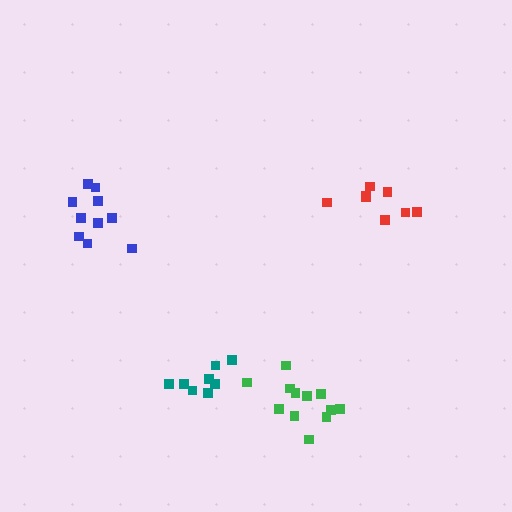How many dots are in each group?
Group 1: 12 dots, Group 2: 8 dots, Group 3: 10 dots, Group 4: 8 dots (38 total).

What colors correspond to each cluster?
The clusters are colored: green, red, blue, teal.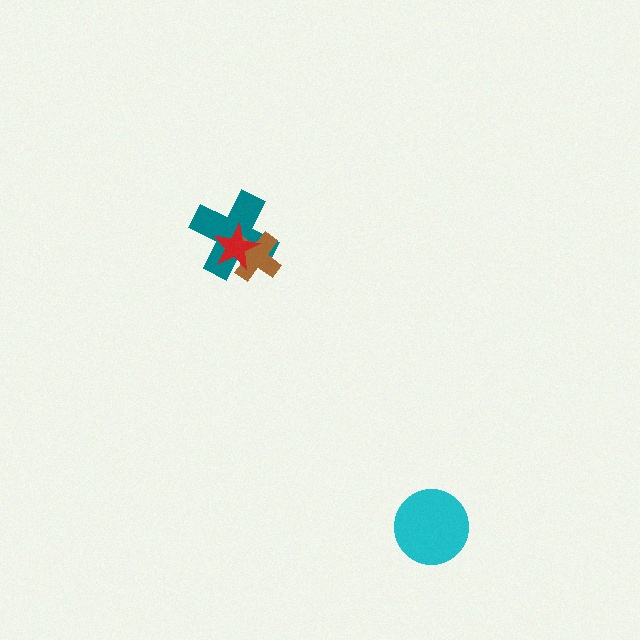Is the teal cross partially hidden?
Yes, it is partially covered by another shape.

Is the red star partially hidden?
No, no other shape covers it.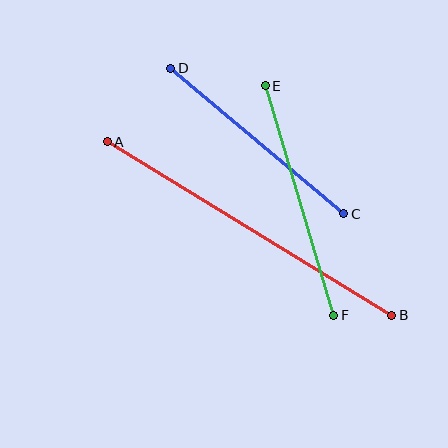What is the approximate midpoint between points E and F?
The midpoint is at approximately (300, 201) pixels.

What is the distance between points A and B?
The distance is approximately 333 pixels.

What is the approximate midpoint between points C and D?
The midpoint is at approximately (257, 141) pixels.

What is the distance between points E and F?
The distance is approximately 239 pixels.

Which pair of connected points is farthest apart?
Points A and B are farthest apart.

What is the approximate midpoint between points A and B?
The midpoint is at approximately (249, 229) pixels.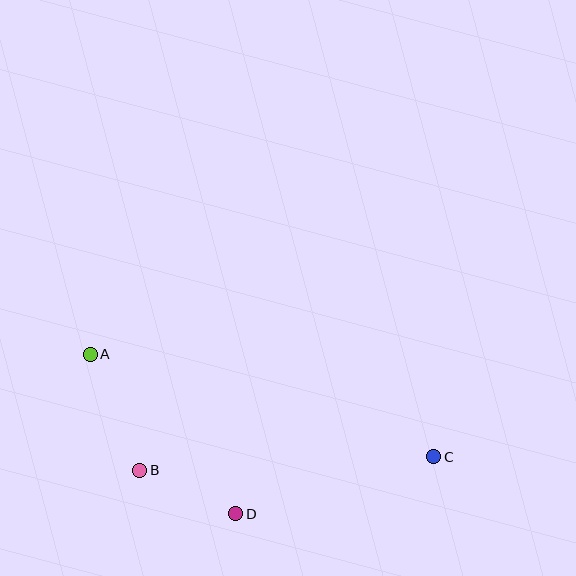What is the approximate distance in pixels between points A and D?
The distance between A and D is approximately 216 pixels.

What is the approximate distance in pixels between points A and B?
The distance between A and B is approximately 126 pixels.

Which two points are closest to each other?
Points B and D are closest to each other.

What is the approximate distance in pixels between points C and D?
The distance between C and D is approximately 206 pixels.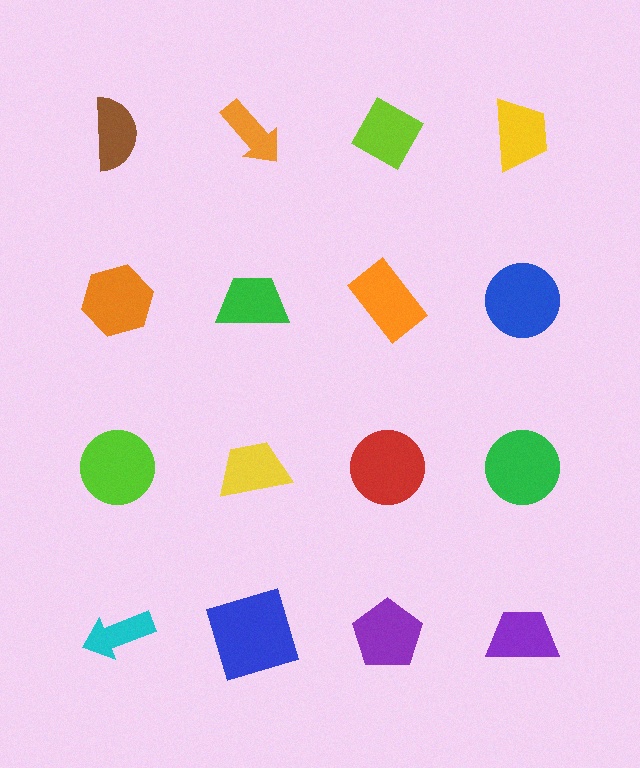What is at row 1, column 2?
An orange arrow.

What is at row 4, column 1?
A cyan arrow.